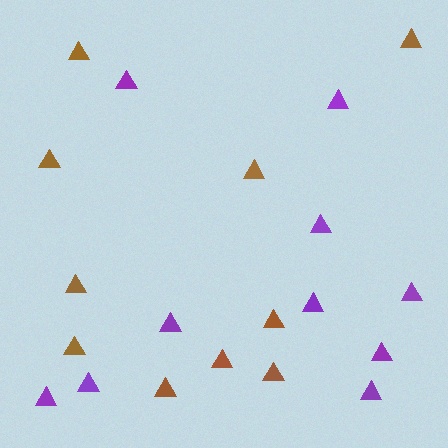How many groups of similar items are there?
There are 2 groups: one group of brown triangles (10) and one group of purple triangles (10).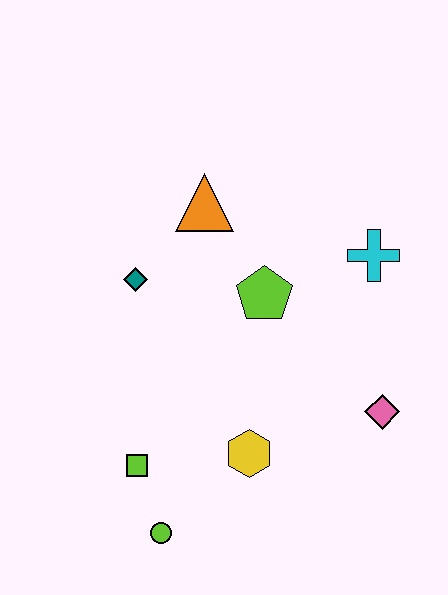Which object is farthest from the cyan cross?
The lime circle is farthest from the cyan cross.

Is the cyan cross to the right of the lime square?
Yes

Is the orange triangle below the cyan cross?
No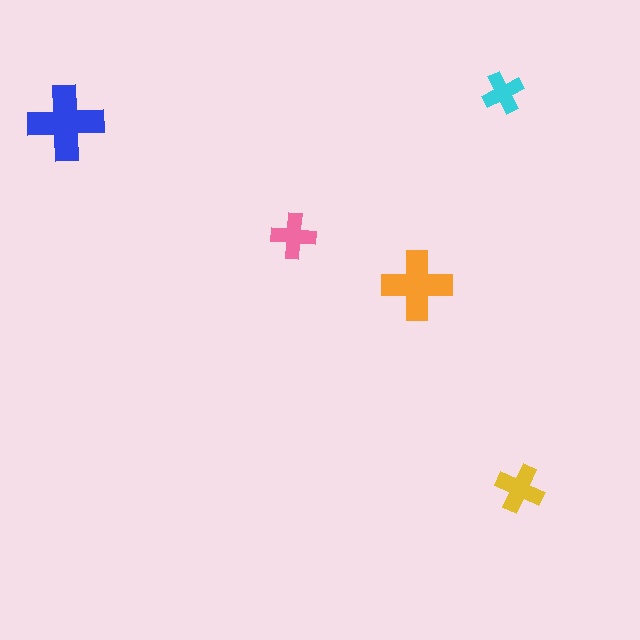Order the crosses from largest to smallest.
the blue one, the orange one, the yellow one, the pink one, the cyan one.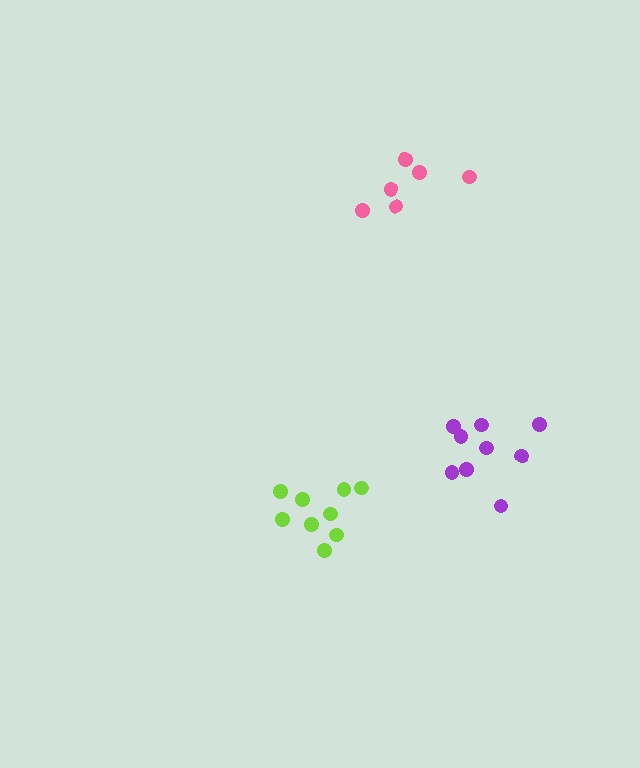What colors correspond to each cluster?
The clusters are colored: lime, pink, purple.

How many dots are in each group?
Group 1: 9 dots, Group 2: 6 dots, Group 3: 9 dots (24 total).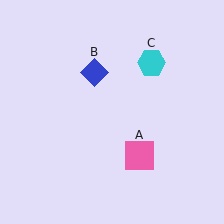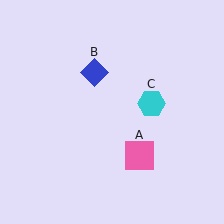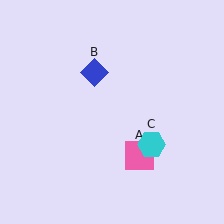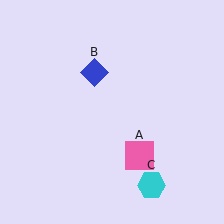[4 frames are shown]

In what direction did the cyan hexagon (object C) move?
The cyan hexagon (object C) moved down.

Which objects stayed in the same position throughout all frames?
Pink square (object A) and blue diamond (object B) remained stationary.